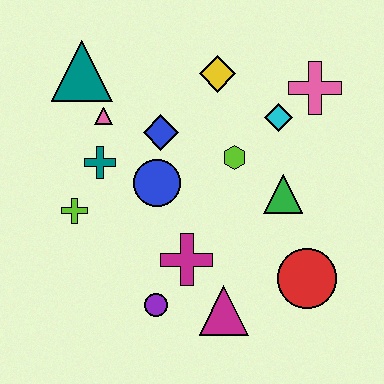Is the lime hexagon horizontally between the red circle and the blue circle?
Yes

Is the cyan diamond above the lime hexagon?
Yes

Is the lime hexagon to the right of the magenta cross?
Yes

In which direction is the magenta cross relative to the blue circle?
The magenta cross is below the blue circle.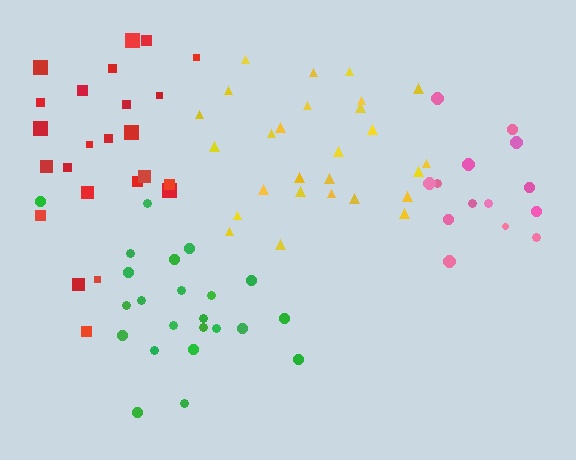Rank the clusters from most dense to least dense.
yellow, pink, red, green.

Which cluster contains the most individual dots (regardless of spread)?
Yellow (27).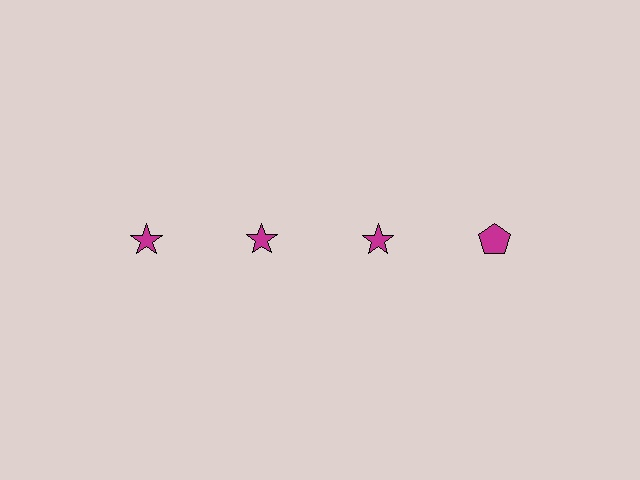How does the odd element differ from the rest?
It has a different shape: pentagon instead of star.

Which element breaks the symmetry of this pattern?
The magenta pentagon in the top row, second from right column breaks the symmetry. All other shapes are magenta stars.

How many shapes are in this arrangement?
There are 4 shapes arranged in a grid pattern.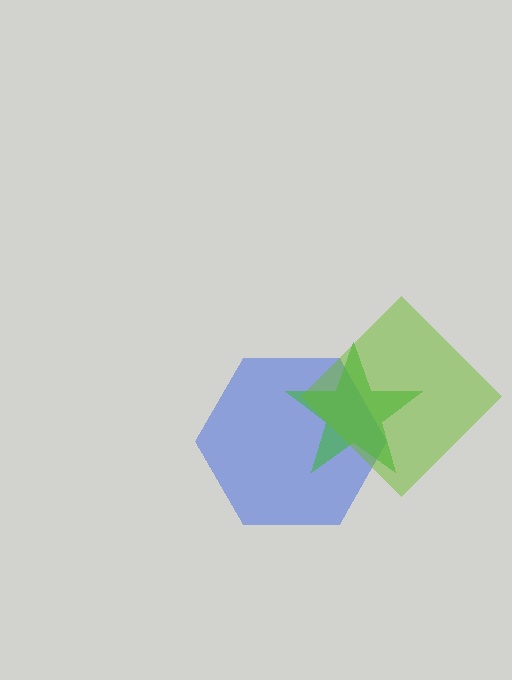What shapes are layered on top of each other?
The layered shapes are: a blue hexagon, a green star, a lime diamond.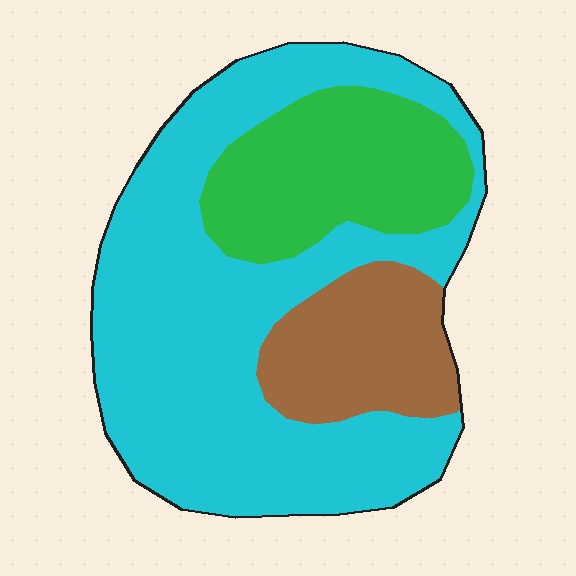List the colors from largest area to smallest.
From largest to smallest: cyan, green, brown.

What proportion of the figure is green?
Green covers around 20% of the figure.